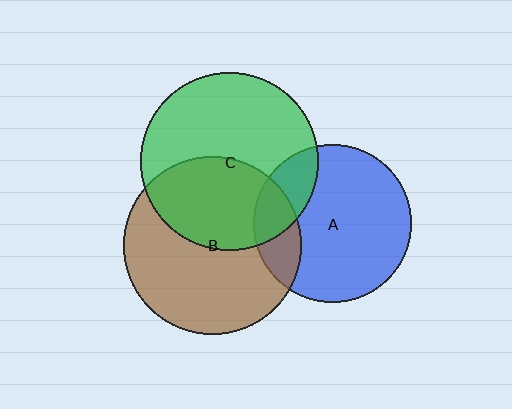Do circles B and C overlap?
Yes.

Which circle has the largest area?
Circle C (green).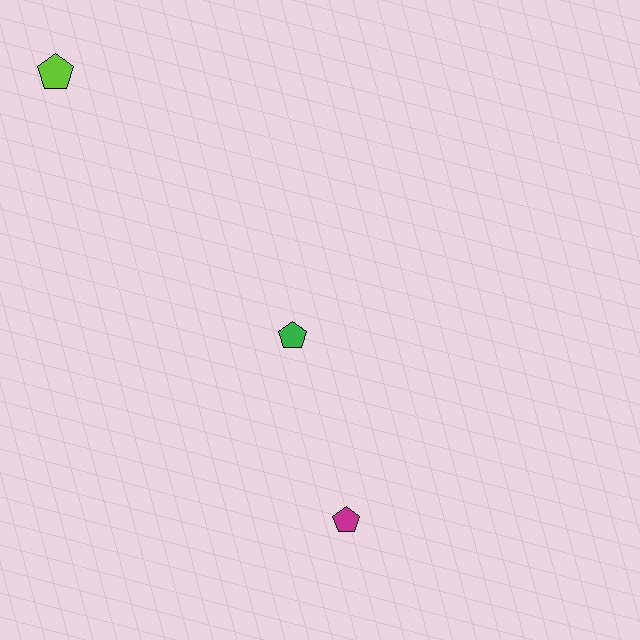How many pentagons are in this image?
There are 3 pentagons.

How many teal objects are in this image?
There are no teal objects.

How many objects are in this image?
There are 3 objects.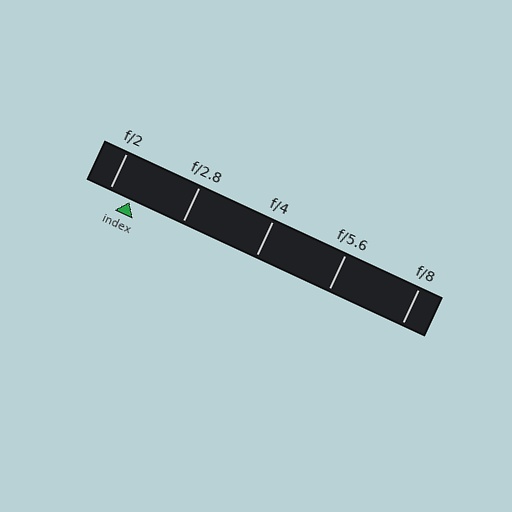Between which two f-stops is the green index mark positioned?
The index mark is between f/2 and f/2.8.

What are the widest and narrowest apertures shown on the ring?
The widest aperture shown is f/2 and the narrowest is f/8.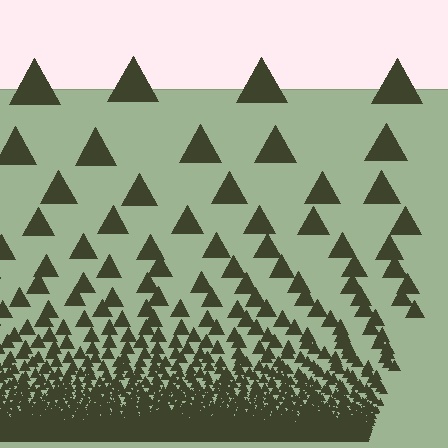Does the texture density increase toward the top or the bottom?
Density increases toward the bottom.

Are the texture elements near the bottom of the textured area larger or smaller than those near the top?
Smaller. The gradient is inverted — elements near the bottom are smaller and denser.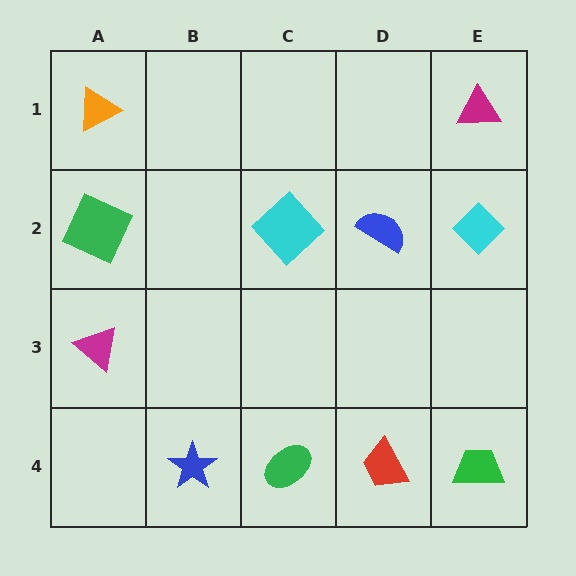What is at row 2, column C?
A cyan diamond.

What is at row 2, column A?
A green square.